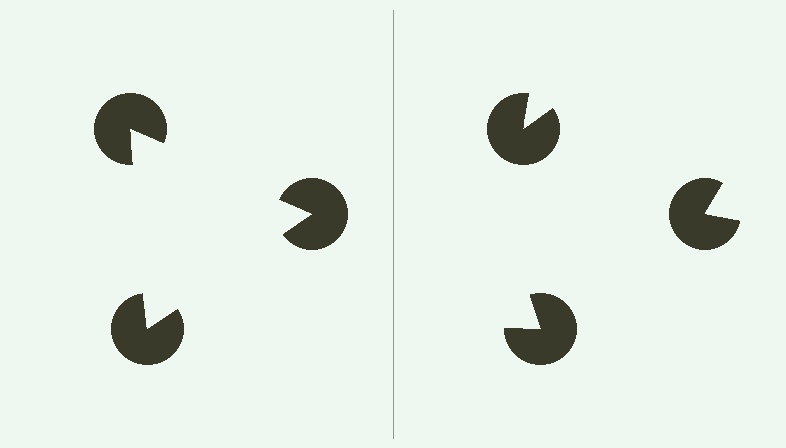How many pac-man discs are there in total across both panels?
6 — 3 on each side.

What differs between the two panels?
The pac-man discs are positioned identically on both sides; only the wedge orientations differ. On the left they align to a triangle; on the right they are misaligned.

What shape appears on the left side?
An illusory triangle.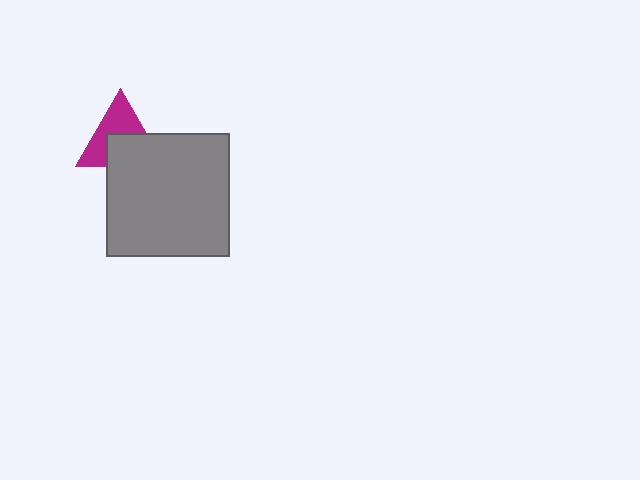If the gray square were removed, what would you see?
You would see the complete magenta triangle.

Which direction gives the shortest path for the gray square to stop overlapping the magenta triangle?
Moving down gives the shortest separation.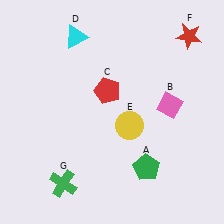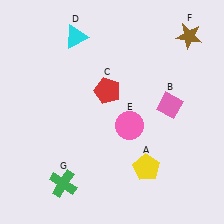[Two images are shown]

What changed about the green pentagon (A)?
In Image 1, A is green. In Image 2, it changed to yellow.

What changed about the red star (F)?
In Image 1, F is red. In Image 2, it changed to brown.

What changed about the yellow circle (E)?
In Image 1, E is yellow. In Image 2, it changed to pink.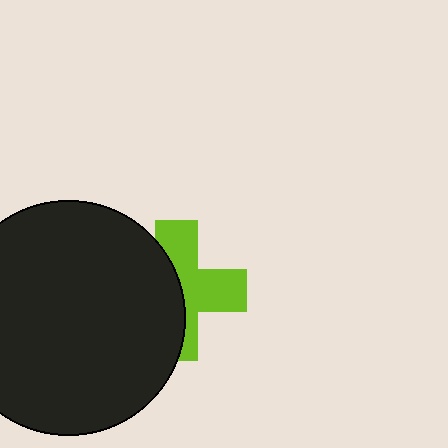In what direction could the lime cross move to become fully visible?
The lime cross could move right. That would shift it out from behind the black circle entirely.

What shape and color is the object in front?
The object in front is a black circle.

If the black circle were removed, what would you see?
You would see the complete lime cross.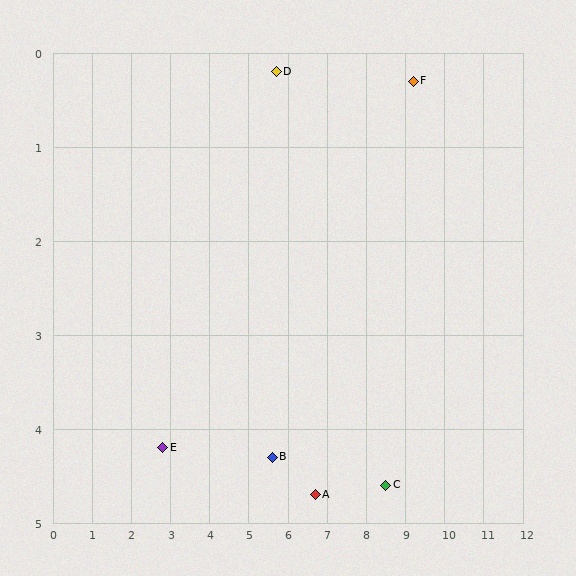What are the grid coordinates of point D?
Point D is at approximately (5.7, 0.2).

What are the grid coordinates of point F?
Point F is at approximately (9.2, 0.3).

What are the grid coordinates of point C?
Point C is at approximately (8.5, 4.6).